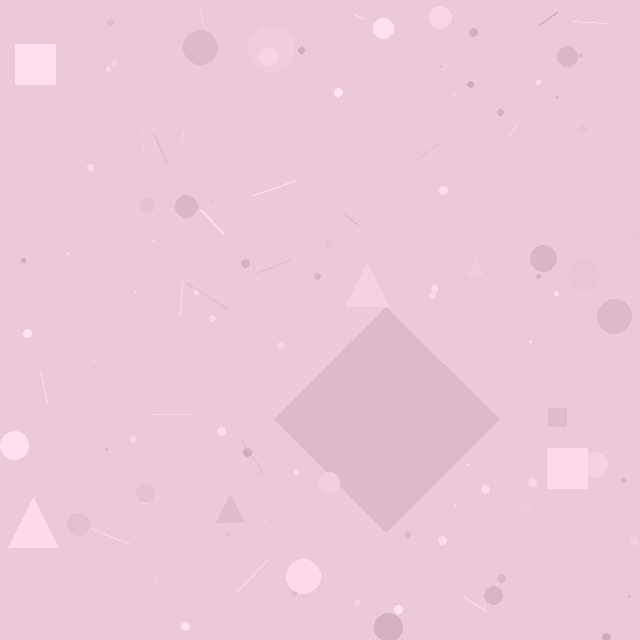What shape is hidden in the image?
A diamond is hidden in the image.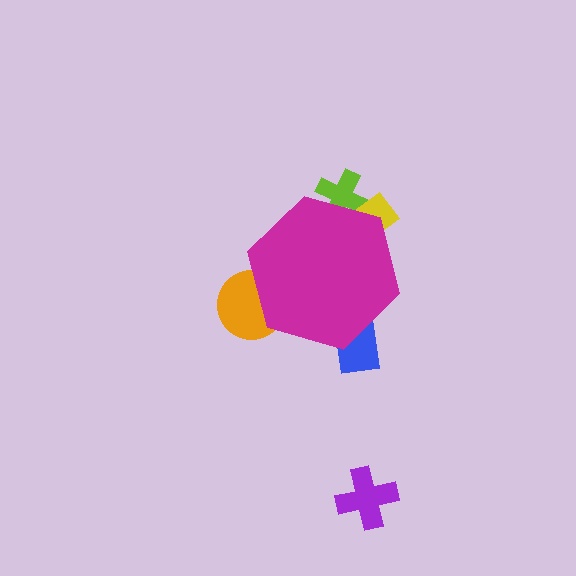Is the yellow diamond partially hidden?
Yes, the yellow diamond is partially hidden behind the magenta hexagon.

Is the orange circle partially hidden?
Yes, the orange circle is partially hidden behind the magenta hexagon.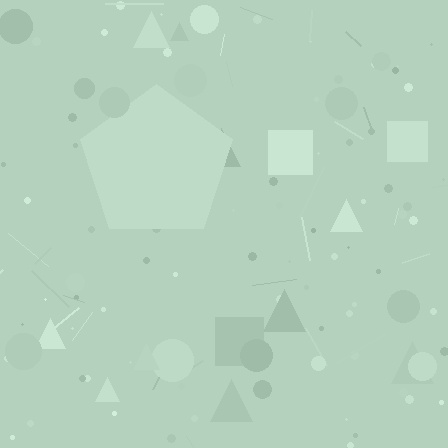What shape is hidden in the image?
A pentagon is hidden in the image.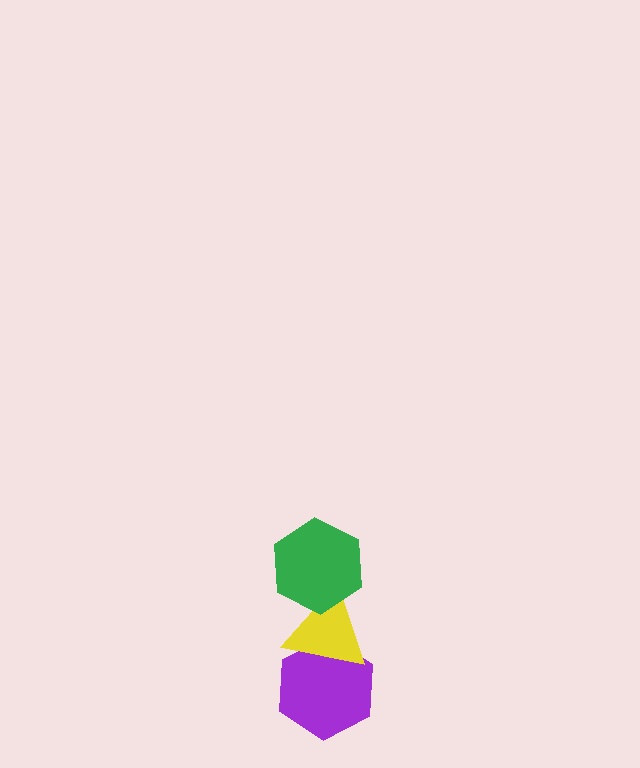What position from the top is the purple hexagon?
The purple hexagon is 3rd from the top.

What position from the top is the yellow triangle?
The yellow triangle is 2nd from the top.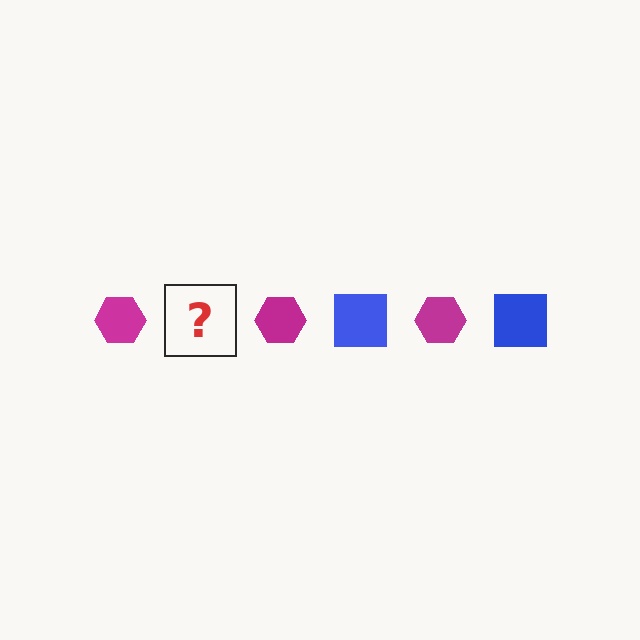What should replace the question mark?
The question mark should be replaced with a blue square.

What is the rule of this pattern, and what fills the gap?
The rule is that the pattern alternates between magenta hexagon and blue square. The gap should be filled with a blue square.